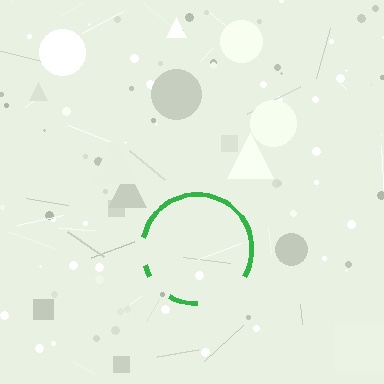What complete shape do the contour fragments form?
The contour fragments form a circle.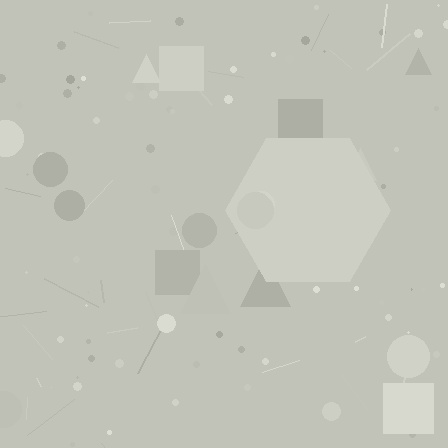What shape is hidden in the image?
A hexagon is hidden in the image.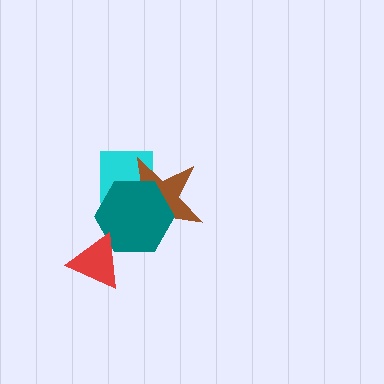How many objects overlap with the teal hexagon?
3 objects overlap with the teal hexagon.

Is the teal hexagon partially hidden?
Yes, it is partially covered by another shape.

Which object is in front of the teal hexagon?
The red triangle is in front of the teal hexagon.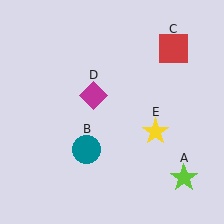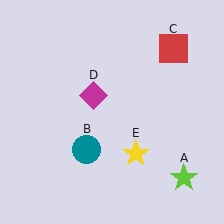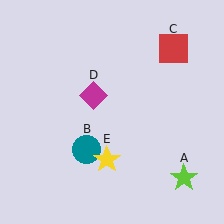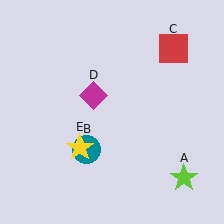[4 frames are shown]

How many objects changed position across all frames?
1 object changed position: yellow star (object E).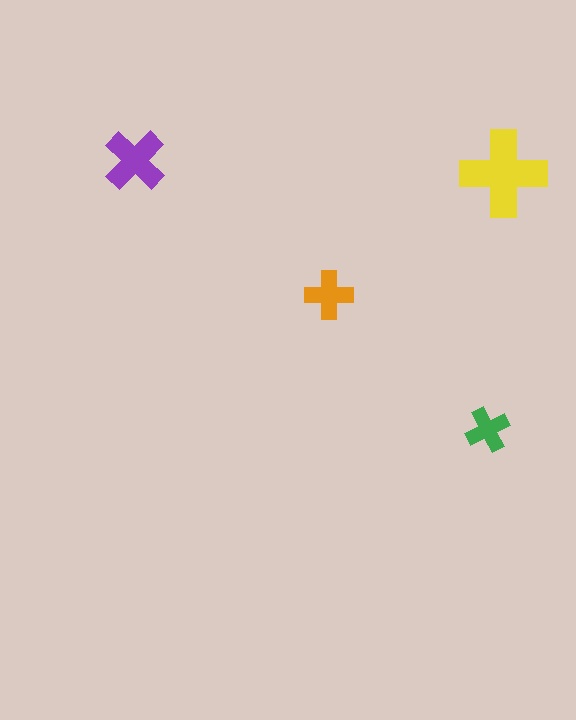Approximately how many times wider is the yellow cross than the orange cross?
About 2 times wider.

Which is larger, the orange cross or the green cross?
The orange one.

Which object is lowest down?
The green cross is bottommost.